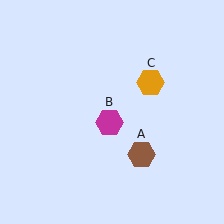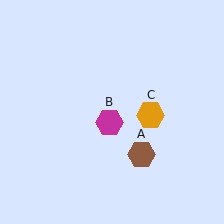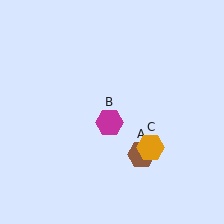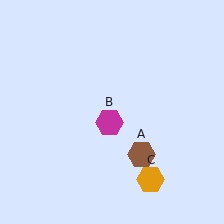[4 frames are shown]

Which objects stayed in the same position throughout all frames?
Brown hexagon (object A) and magenta hexagon (object B) remained stationary.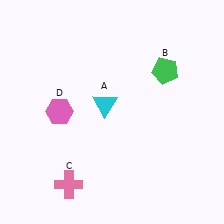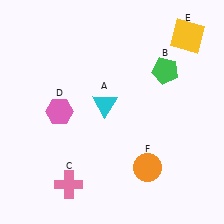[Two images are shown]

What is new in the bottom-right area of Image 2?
An orange circle (F) was added in the bottom-right area of Image 2.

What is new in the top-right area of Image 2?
A yellow square (E) was added in the top-right area of Image 2.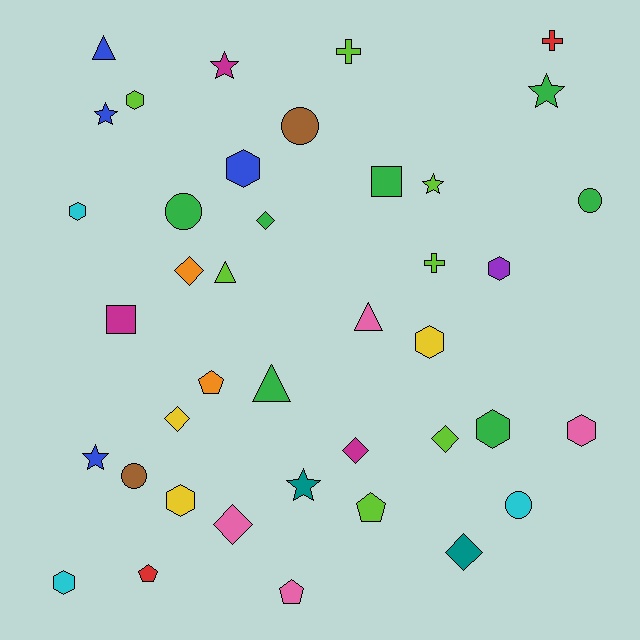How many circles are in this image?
There are 5 circles.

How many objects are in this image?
There are 40 objects.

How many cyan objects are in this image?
There are 3 cyan objects.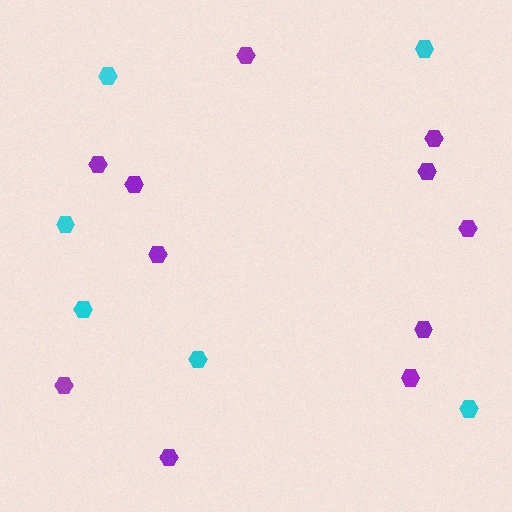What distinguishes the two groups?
There are 2 groups: one group of cyan hexagons (6) and one group of purple hexagons (11).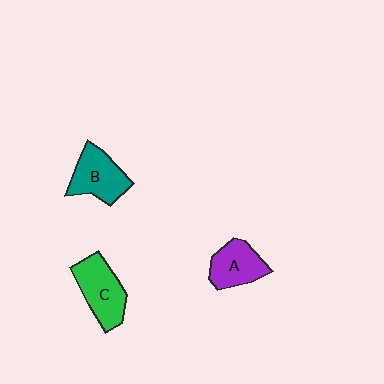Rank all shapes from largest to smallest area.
From largest to smallest: C (green), B (teal), A (purple).